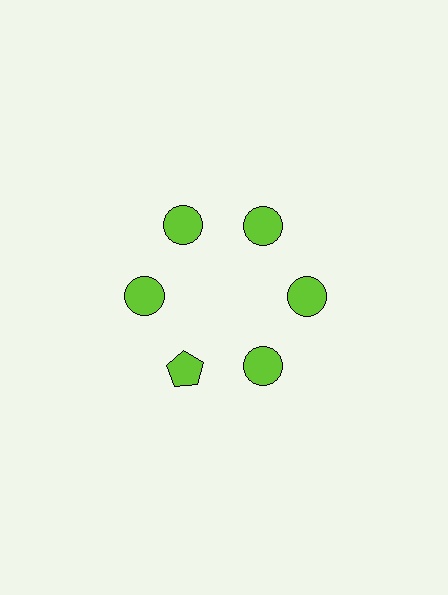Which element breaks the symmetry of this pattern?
The lime pentagon at roughly the 7 o'clock position breaks the symmetry. All other shapes are lime circles.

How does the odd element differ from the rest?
It has a different shape: pentagon instead of circle.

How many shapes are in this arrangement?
There are 6 shapes arranged in a ring pattern.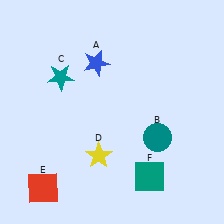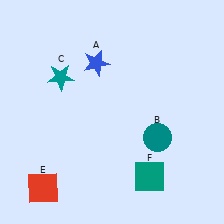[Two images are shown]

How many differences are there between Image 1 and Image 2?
There is 1 difference between the two images.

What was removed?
The yellow star (D) was removed in Image 2.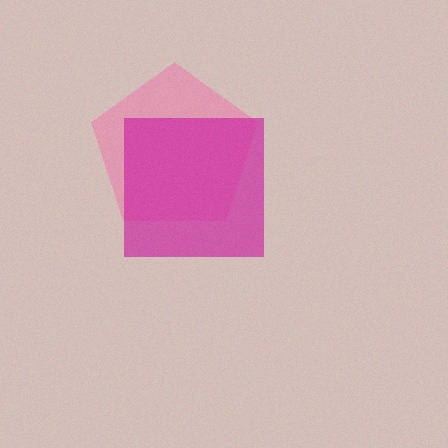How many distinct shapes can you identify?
There are 2 distinct shapes: a pink pentagon, a magenta square.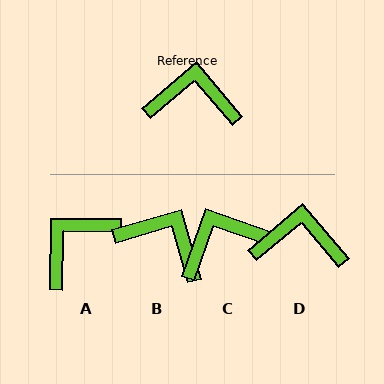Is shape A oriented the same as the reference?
No, it is off by about 49 degrees.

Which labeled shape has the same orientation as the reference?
D.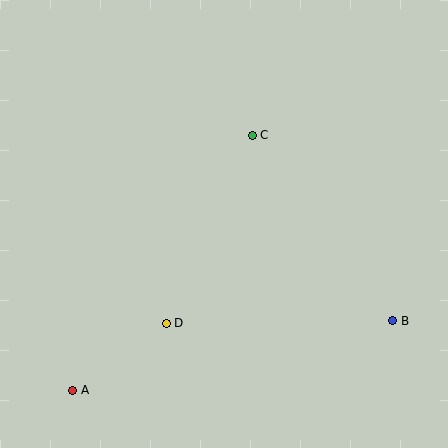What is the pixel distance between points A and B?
The distance between A and B is 327 pixels.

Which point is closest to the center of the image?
Point C at (252, 135) is closest to the center.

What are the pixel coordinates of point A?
Point A is at (73, 390).